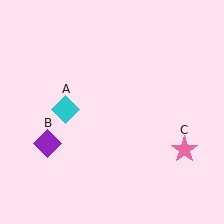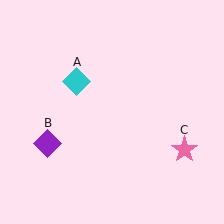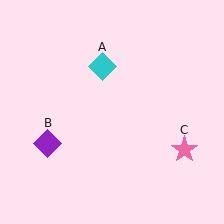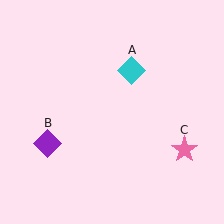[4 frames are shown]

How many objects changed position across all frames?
1 object changed position: cyan diamond (object A).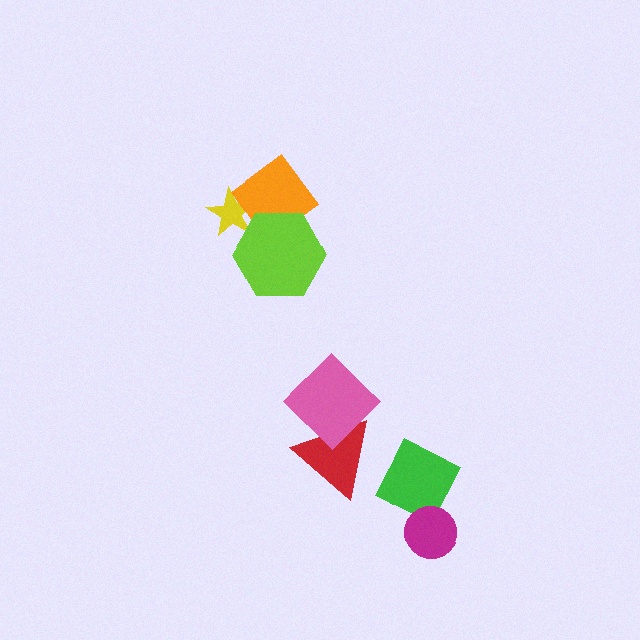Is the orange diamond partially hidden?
Yes, it is partially covered by another shape.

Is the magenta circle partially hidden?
No, no other shape covers it.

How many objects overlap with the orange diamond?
2 objects overlap with the orange diamond.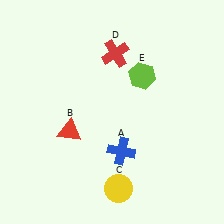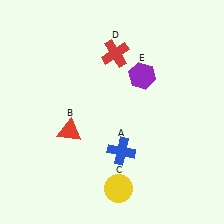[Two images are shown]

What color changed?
The hexagon (E) changed from lime in Image 1 to purple in Image 2.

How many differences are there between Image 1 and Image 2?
There is 1 difference between the two images.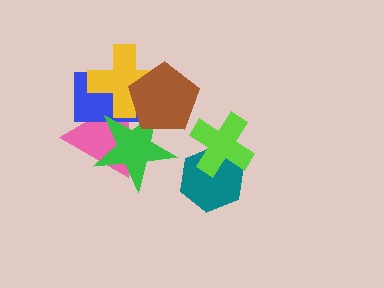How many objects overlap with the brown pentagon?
4 objects overlap with the brown pentagon.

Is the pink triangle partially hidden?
Yes, it is partially covered by another shape.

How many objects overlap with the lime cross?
1 object overlaps with the lime cross.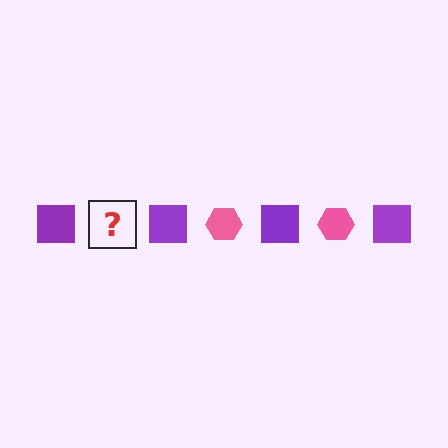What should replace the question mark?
The question mark should be replaced with a pink hexagon.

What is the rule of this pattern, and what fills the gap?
The rule is that the pattern alternates between purple square and pink hexagon. The gap should be filled with a pink hexagon.